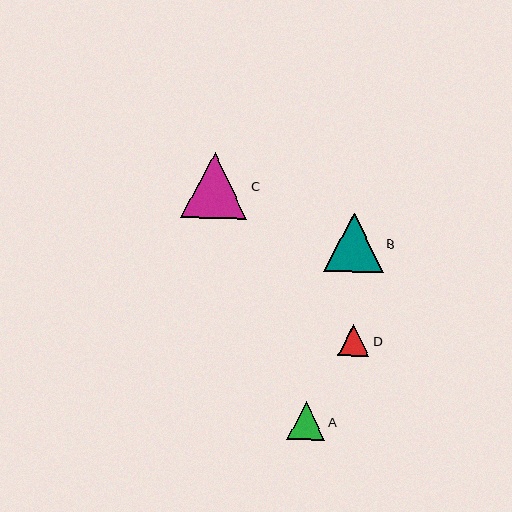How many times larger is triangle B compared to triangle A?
Triangle B is approximately 1.6 times the size of triangle A.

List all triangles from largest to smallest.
From largest to smallest: C, B, A, D.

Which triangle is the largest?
Triangle C is the largest with a size of approximately 66 pixels.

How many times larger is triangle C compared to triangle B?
Triangle C is approximately 1.1 times the size of triangle B.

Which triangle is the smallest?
Triangle D is the smallest with a size of approximately 32 pixels.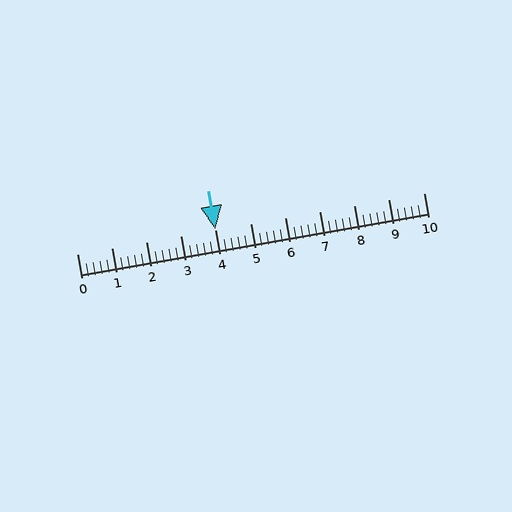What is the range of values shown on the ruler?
The ruler shows values from 0 to 10.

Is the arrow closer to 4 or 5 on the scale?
The arrow is closer to 4.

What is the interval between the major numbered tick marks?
The major tick marks are spaced 1 units apart.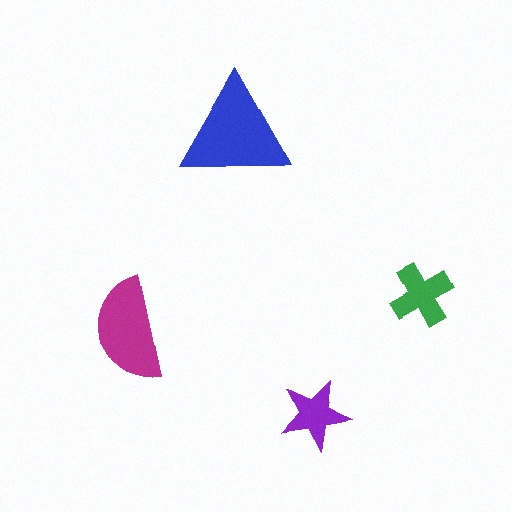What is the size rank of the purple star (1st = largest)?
4th.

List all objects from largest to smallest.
The blue triangle, the magenta semicircle, the green cross, the purple star.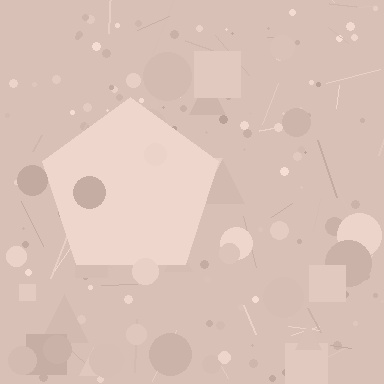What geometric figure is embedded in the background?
A pentagon is embedded in the background.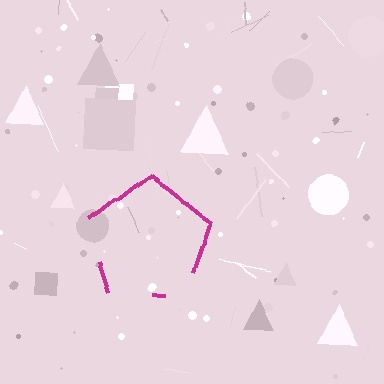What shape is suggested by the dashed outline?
The dashed outline suggests a pentagon.